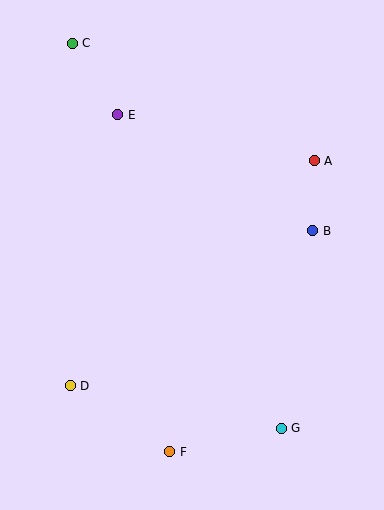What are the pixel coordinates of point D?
Point D is at (70, 386).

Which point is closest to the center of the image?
Point B at (313, 231) is closest to the center.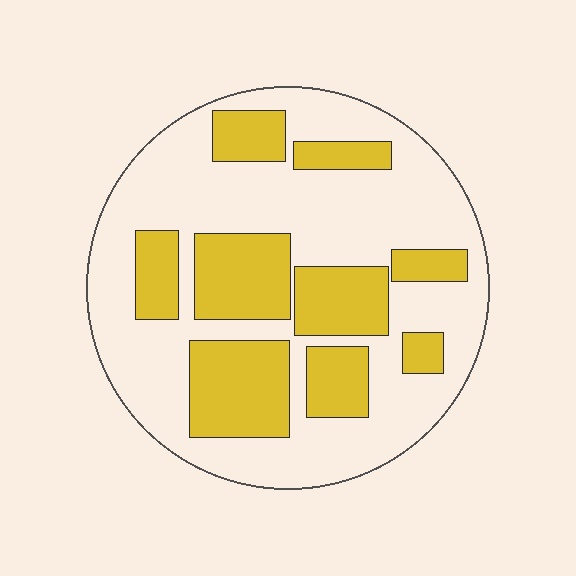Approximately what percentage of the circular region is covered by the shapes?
Approximately 35%.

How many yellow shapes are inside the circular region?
9.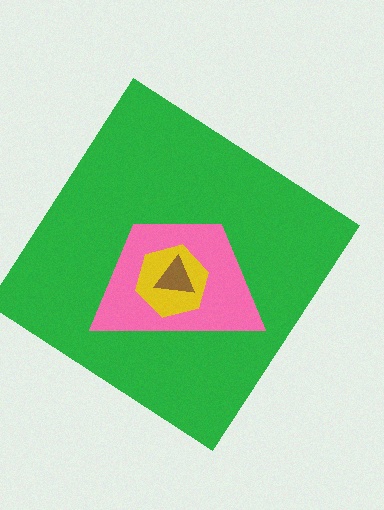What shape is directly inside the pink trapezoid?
The yellow hexagon.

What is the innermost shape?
The brown triangle.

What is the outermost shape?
The green diamond.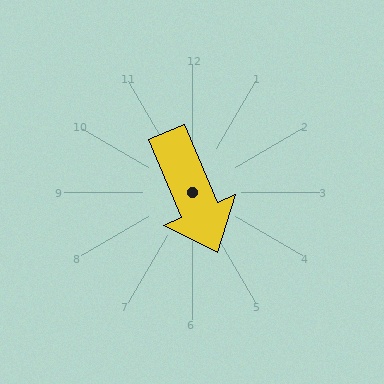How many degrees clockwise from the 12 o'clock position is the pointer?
Approximately 157 degrees.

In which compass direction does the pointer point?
Southeast.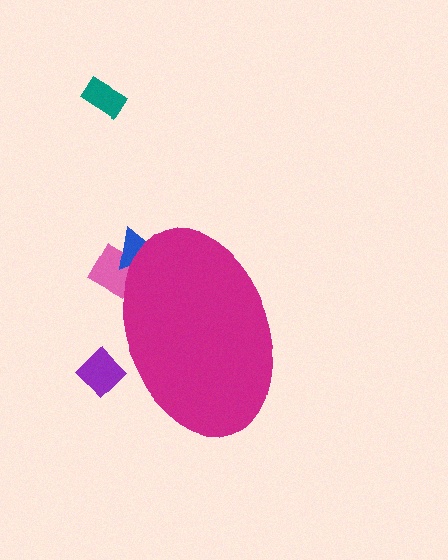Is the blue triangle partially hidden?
Yes, the blue triangle is partially hidden behind the magenta ellipse.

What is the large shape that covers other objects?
A magenta ellipse.